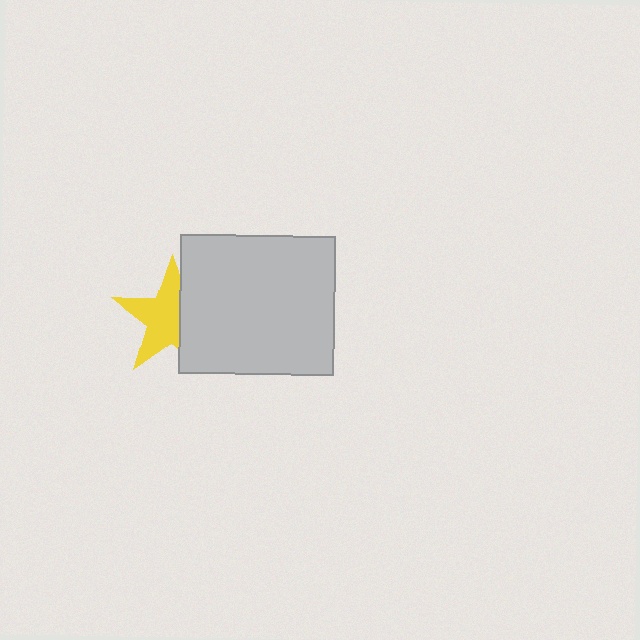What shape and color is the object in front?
The object in front is a light gray rectangle.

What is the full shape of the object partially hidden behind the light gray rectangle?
The partially hidden object is a yellow star.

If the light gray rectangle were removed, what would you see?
You would see the complete yellow star.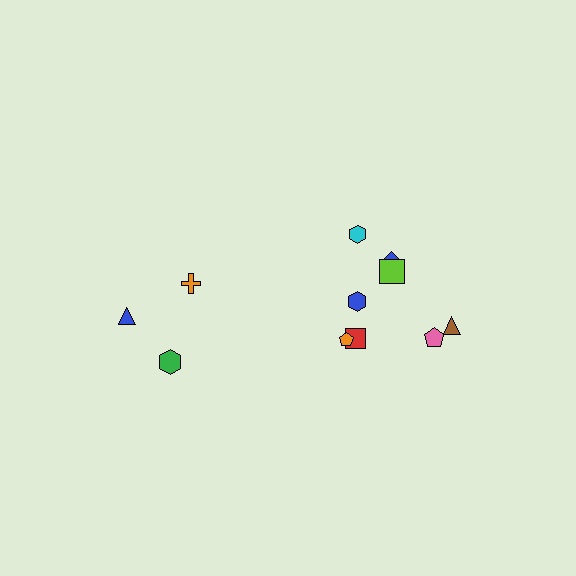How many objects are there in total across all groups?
There are 11 objects.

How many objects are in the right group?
There are 8 objects.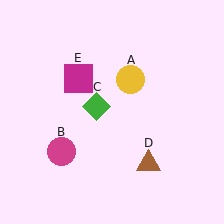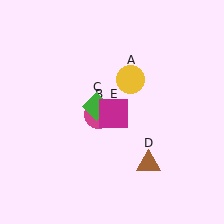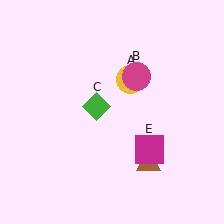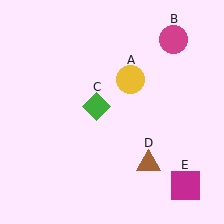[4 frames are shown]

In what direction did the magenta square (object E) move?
The magenta square (object E) moved down and to the right.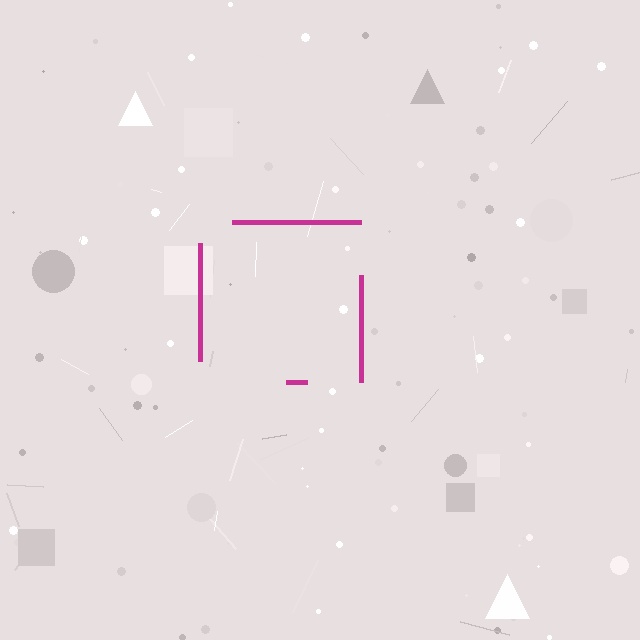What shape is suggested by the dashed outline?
The dashed outline suggests a square.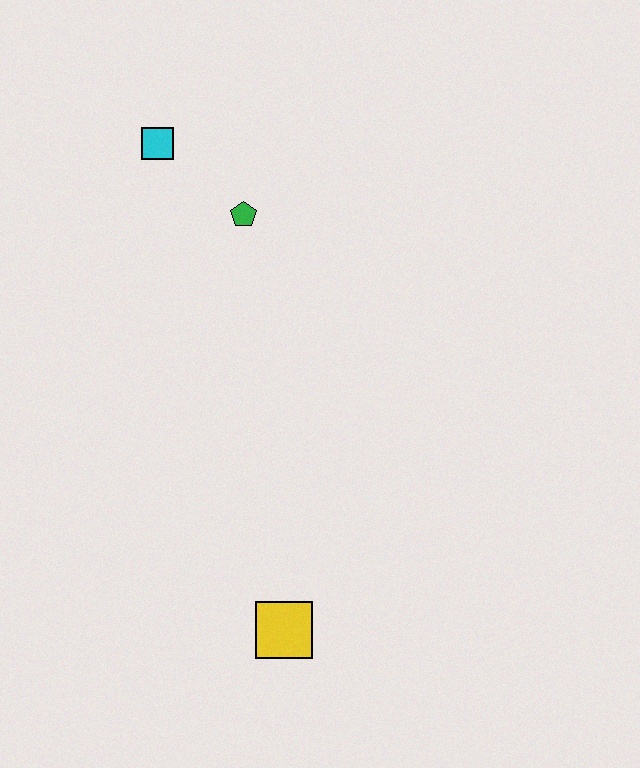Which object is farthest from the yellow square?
The cyan square is farthest from the yellow square.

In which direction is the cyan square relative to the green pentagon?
The cyan square is to the left of the green pentagon.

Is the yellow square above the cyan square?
No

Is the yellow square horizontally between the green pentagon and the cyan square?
No